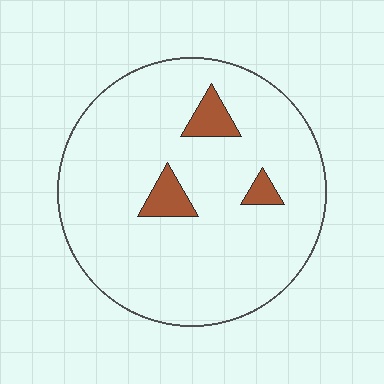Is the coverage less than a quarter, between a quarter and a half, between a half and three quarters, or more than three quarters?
Less than a quarter.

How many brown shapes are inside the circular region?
3.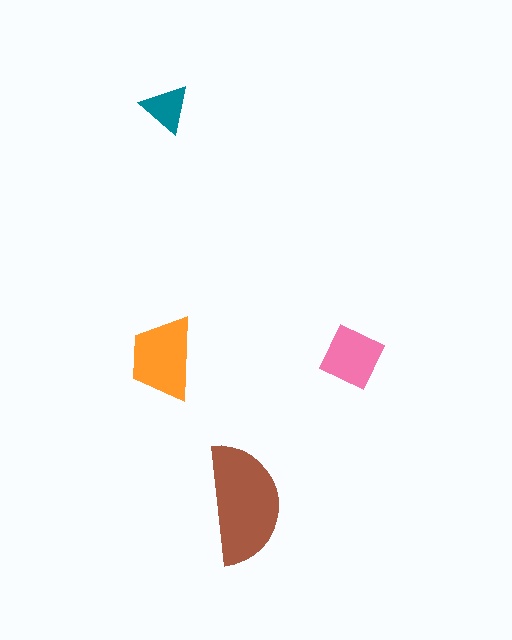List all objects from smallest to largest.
The teal triangle, the pink diamond, the orange trapezoid, the brown semicircle.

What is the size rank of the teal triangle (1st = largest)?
4th.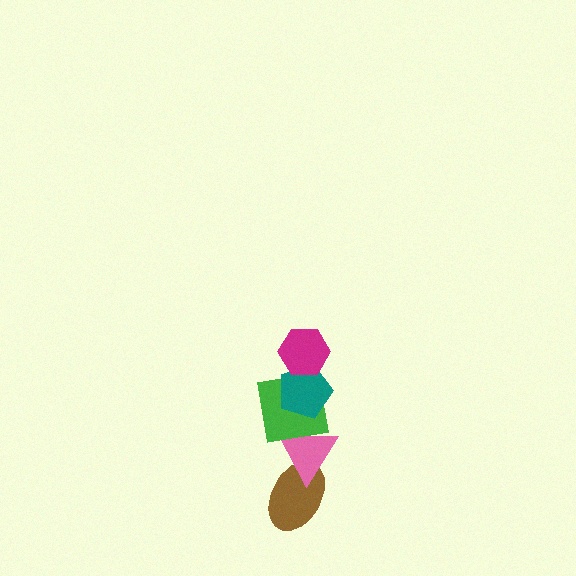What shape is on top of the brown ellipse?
The pink triangle is on top of the brown ellipse.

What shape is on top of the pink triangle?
The green square is on top of the pink triangle.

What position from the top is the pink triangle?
The pink triangle is 4th from the top.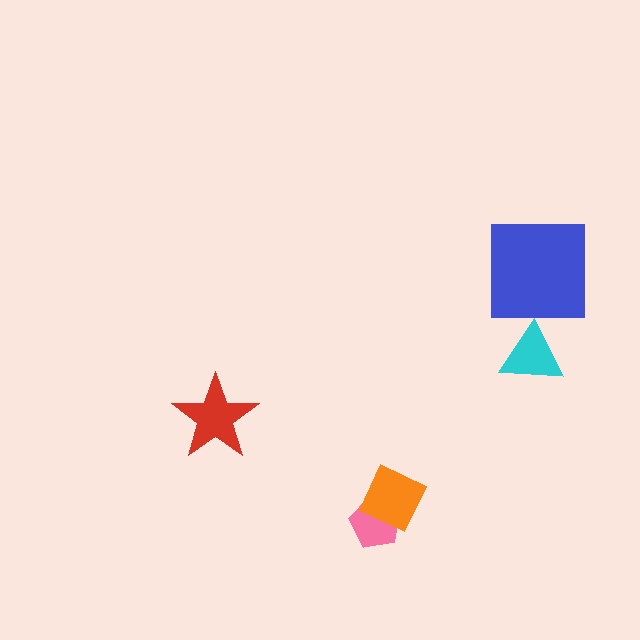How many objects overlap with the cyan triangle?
0 objects overlap with the cyan triangle.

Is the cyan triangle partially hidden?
No, no other shape covers it.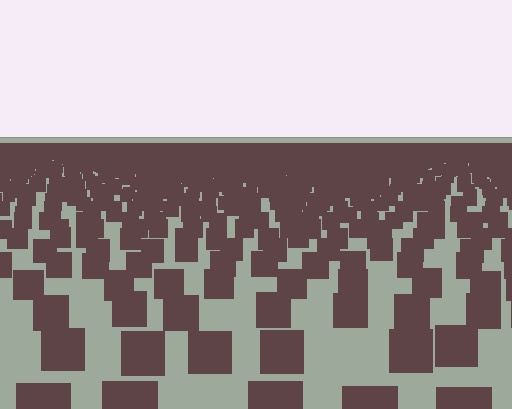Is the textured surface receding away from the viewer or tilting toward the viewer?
The surface is receding away from the viewer. Texture elements get smaller and denser toward the top.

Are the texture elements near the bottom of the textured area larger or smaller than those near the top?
Larger. Near the bottom, elements are closer to the viewer and appear at a bigger on-screen size.